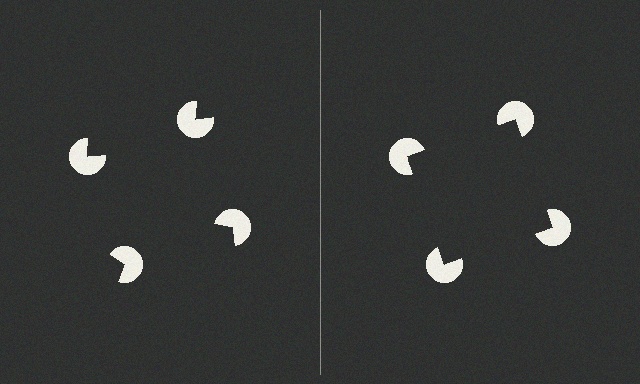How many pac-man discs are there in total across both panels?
8 — 4 on each side.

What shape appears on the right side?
An illusory square.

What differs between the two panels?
The pac-man discs are positioned identically on both sides; only the wedge orientations differ. On the right they align to a square; on the left they are misaligned.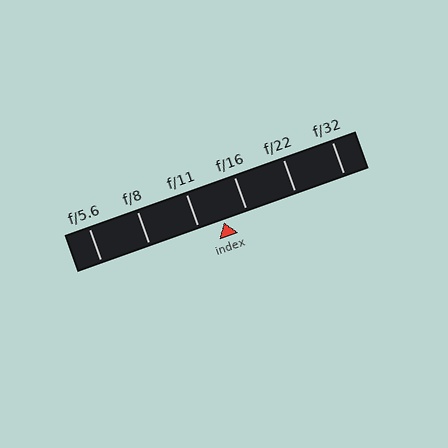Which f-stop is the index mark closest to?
The index mark is closest to f/16.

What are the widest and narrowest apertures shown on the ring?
The widest aperture shown is f/5.6 and the narrowest is f/32.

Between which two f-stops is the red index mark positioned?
The index mark is between f/11 and f/16.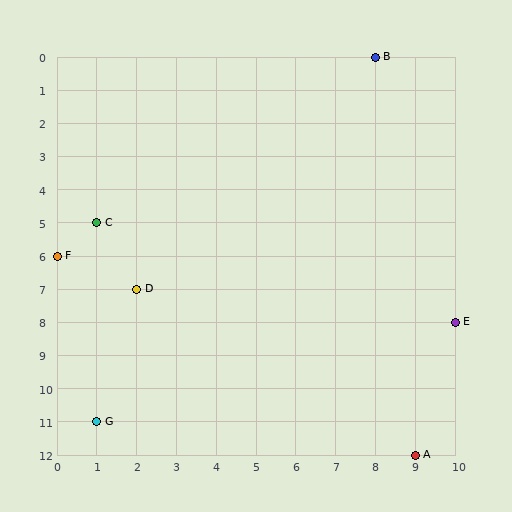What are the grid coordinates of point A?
Point A is at grid coordinates (9, 12).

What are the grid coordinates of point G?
Point G is at grid coordinates (1, 11).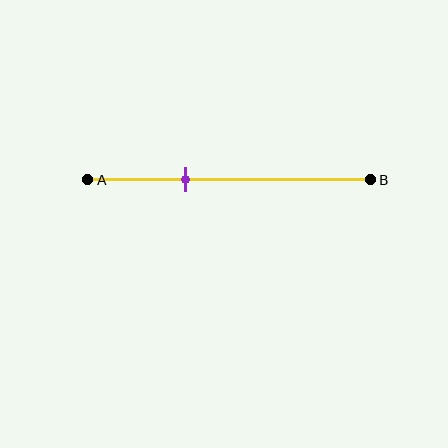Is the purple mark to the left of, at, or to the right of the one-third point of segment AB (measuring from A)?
The purple mark is approximately at the one-third point of segment AB.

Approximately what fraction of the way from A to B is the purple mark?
The purple mark is approximately 35% of the way from A to B.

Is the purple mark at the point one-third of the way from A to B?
Yes, the mark is approximately at the one-third point.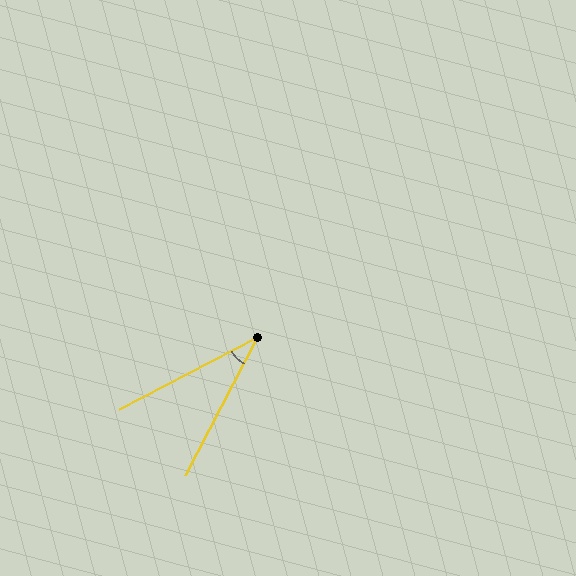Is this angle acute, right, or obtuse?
It is acute.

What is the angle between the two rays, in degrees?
Approximately 35 degrees.